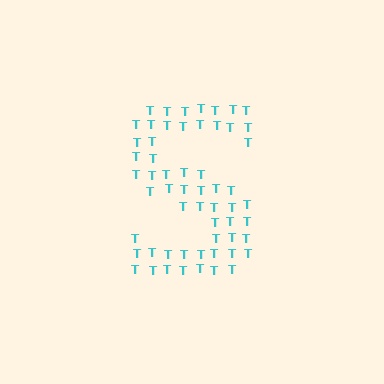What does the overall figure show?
The overall figure shows the letter S.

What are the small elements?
The small elements are letter T's.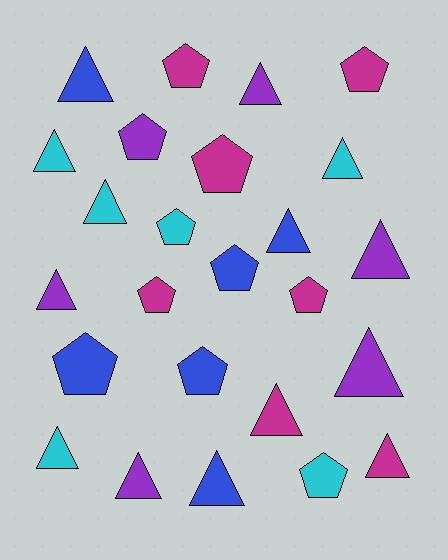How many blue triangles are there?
There are 3 blue triangles.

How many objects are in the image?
There are 25 objects.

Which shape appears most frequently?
Triangle, with 14 objects.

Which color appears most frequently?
Magenta, with 7 objects.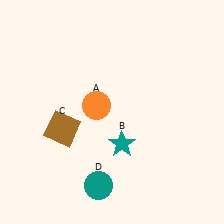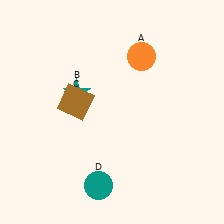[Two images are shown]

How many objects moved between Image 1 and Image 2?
3 objects moved between the two images.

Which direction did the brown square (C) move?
The brown square (C) moved up.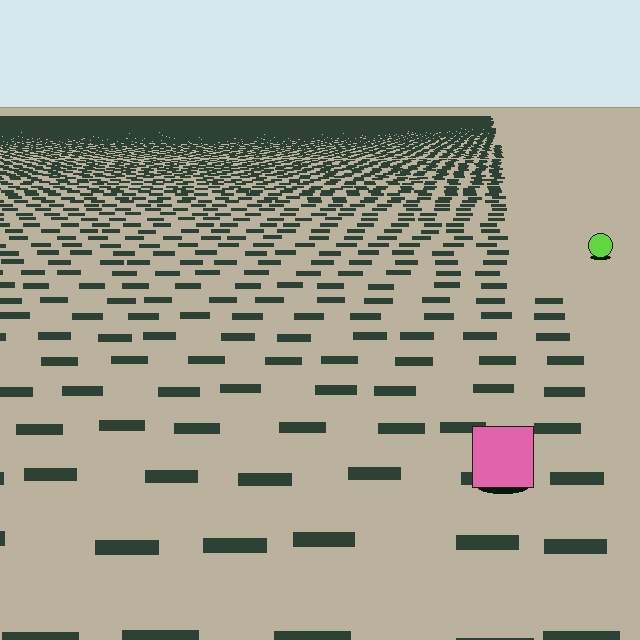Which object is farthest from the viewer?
The lime circle is farthest from the viewer. It appears smaller and the ground texture around it is denser.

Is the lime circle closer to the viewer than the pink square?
No. The pink square is closer — you can tell from the texture gradient: the ground texture is coarser near it.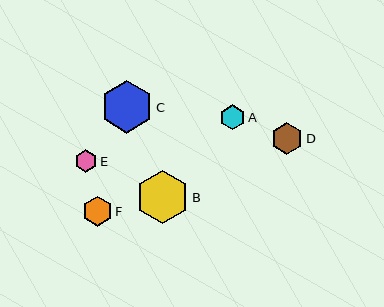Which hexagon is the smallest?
Hexagon E is the smallest with a size of approximately 22 pixels.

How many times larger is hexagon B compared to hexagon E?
Hexagon B is approximately 2.4 times the size of hexagon E.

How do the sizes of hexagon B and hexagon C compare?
Hexagon B and hexagon C are approximately the same size.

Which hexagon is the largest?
Hexagon B is the largest with a size of approximately 53 pixels.